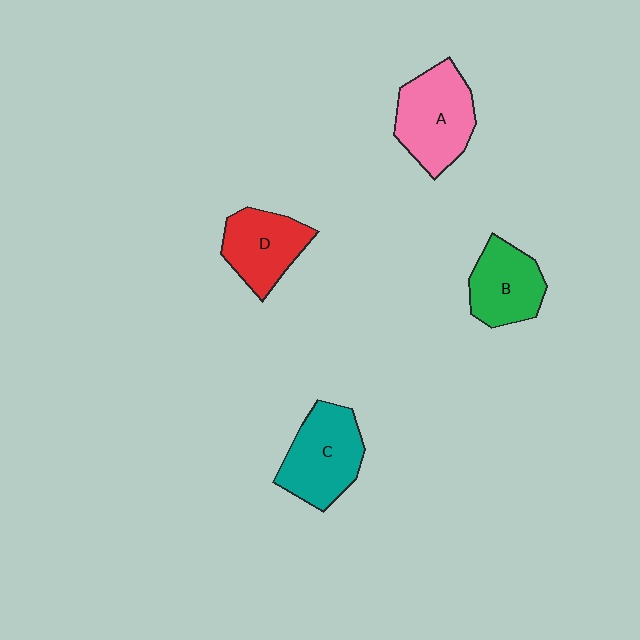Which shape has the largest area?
Shape A (pink).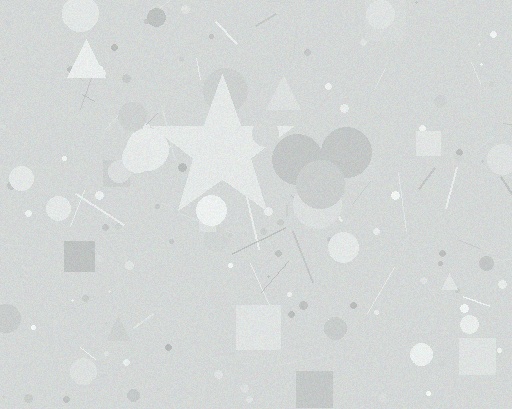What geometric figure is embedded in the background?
A star is embedded in the background.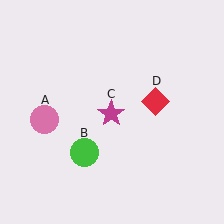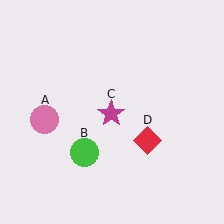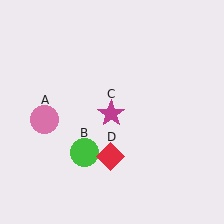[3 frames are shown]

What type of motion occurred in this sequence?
The red diamond (object D) rotated clockwise around the center of the scene.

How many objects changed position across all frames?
1 object changed position: red diamond (object D).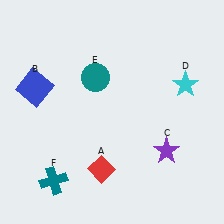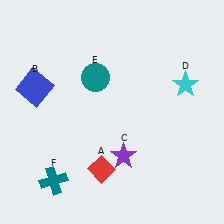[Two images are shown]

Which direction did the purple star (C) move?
The purple star (C) moved left.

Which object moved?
The purple star (C) moved left.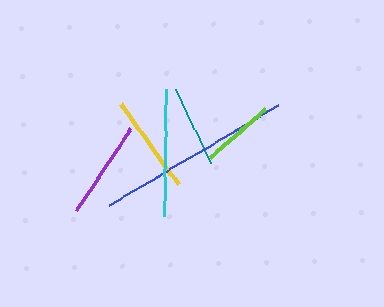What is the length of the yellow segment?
The yellow segment is approximately 99 pixels long.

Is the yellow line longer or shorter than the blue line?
The blue line is longer than the yellow line.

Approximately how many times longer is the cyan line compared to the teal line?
The cyan line is approximately 1.6 times the length of the teal line.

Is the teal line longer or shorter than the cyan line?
The cyan line is longer than the teal line.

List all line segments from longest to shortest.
From longest to shortest: blue, cyan, yellow, purple, teal, lime.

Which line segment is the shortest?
The lime line is the shortest at approximately 74 pixels.